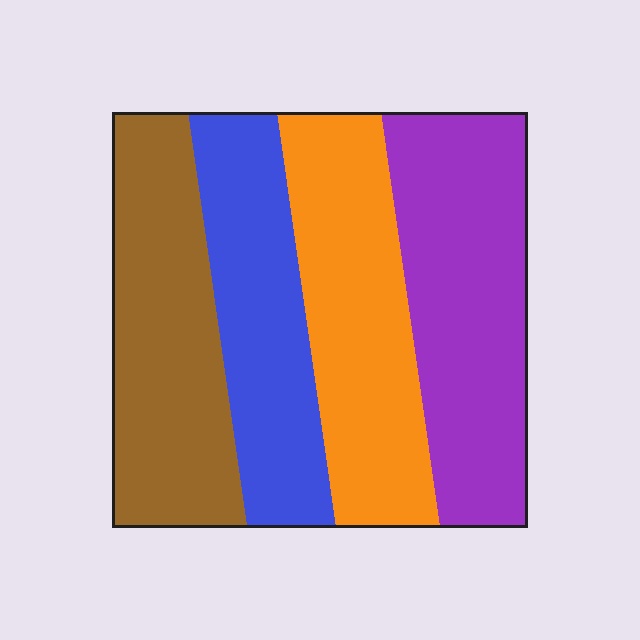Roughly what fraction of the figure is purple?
Purple takes up about one quarter (1/4) of the figure.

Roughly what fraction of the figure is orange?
Orange takes up about one quarter (1/4) of the figure.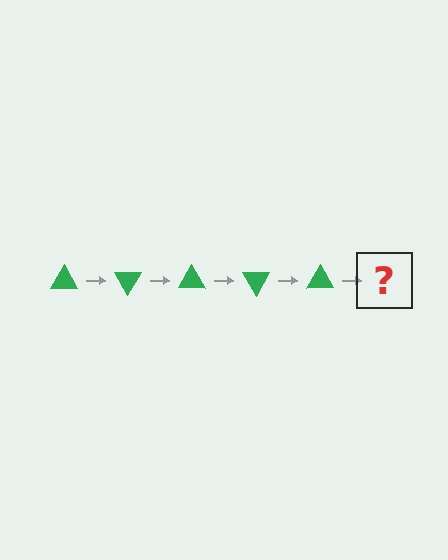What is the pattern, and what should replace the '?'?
The pattern is that the triangle rotates 60 degrees each step. The '?' should be a green triangle rotated 300 degrees.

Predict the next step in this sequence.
The next step is a green triangle rotated 300 degrees.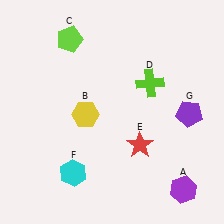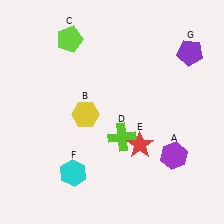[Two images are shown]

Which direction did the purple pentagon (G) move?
The purple pentagon (G) moved up.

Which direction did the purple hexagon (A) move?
The purple hexagon (A) moved up.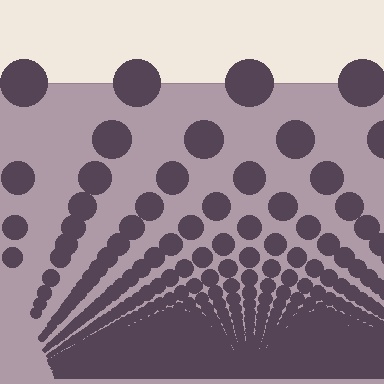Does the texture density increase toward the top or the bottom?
Density increases toward the bottom.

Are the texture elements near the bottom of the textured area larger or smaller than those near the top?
Smaller. The gradient is inverted — elements near the bottom are smaller and denser.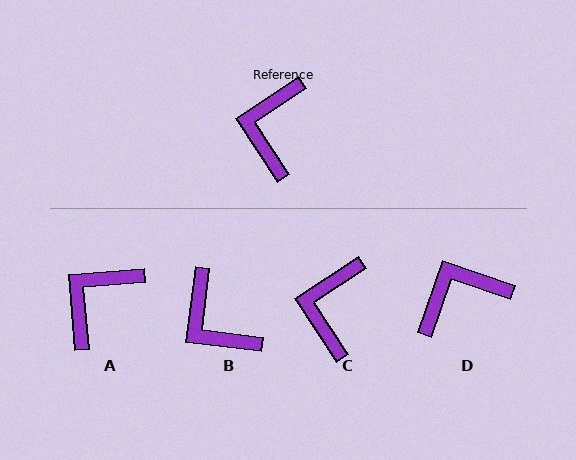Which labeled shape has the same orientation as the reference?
C.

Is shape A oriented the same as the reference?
No, it is off by about 29 degrees.